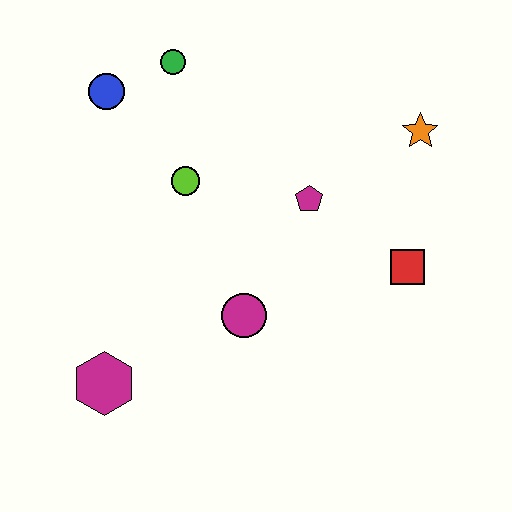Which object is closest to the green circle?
The blue circle is closest to the green circle.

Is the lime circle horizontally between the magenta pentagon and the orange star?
No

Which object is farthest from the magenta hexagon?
The orange star is farthest from the magenta hexagon.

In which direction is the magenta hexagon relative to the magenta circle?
The magenta hexagon is to the left of the magenta circle.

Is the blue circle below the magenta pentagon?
No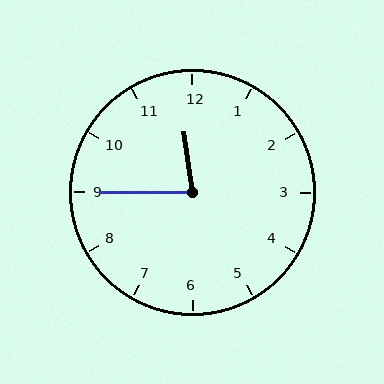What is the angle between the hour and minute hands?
Approximately 82 degrees.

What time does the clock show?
11:45.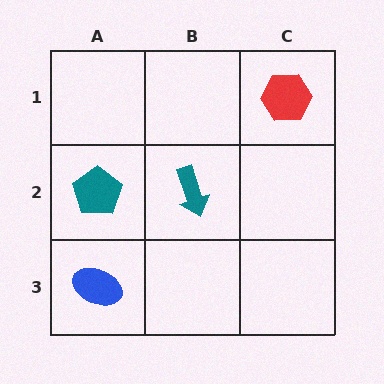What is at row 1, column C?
A red hexagon.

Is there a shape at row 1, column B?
No, that cell is empty.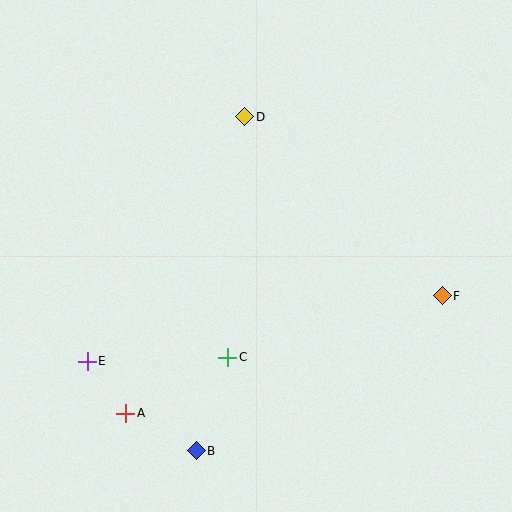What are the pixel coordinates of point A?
Point A is at (126, 413).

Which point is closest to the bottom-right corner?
Point F is closest to the bottom-right corner.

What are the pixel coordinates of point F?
Point F is at (442, 296).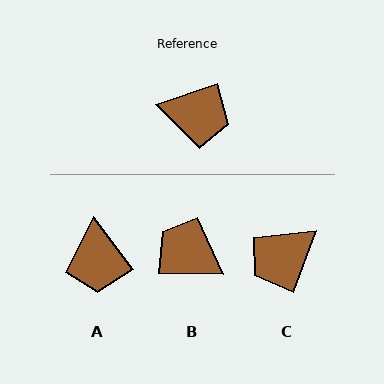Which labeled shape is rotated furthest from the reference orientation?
B, about 160 degrees away.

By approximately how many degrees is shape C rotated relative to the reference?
Approximately 129 degrees clockwise.